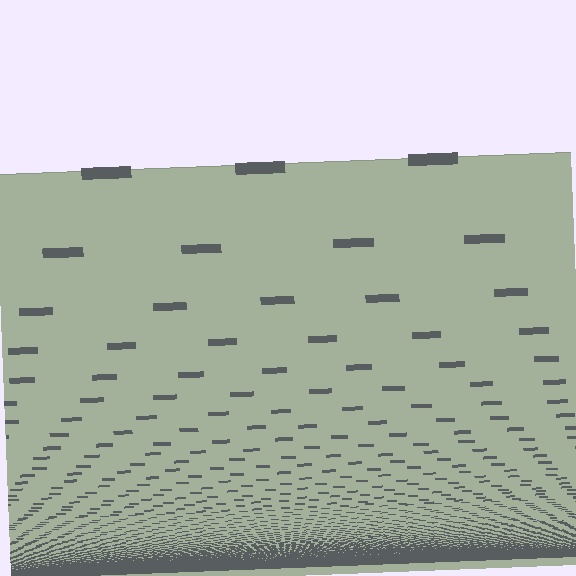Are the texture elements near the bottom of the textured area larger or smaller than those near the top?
Smaller. The gradient is inverted — elements near the bottom are smaller and denser.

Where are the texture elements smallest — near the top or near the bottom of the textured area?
Near the bottom.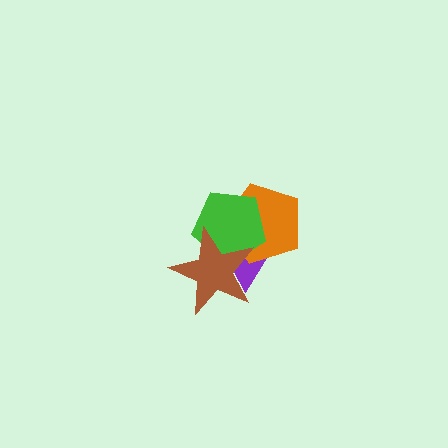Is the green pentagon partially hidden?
Yes, it is partially covered by another shape.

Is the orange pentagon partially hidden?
Yes, it is partially covered by another shape.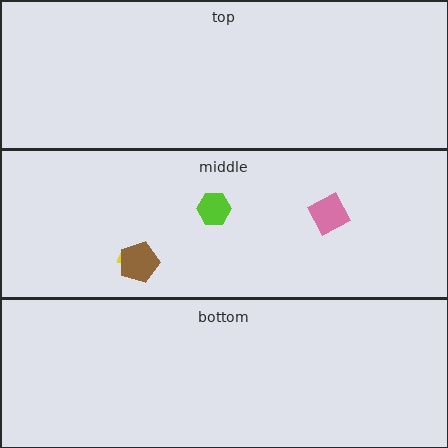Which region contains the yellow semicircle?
The middle region.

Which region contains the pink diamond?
The middle region.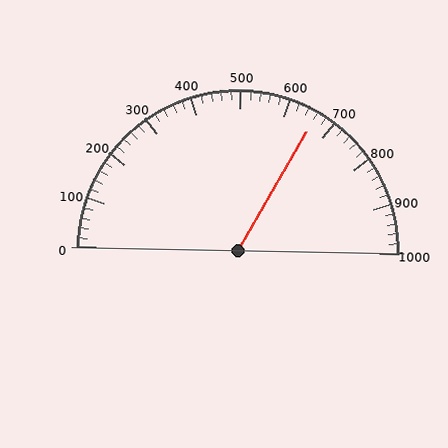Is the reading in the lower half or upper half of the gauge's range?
The reading is in the upper half of the range (0 to 1000).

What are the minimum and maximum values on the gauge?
The gauge ranges from 0 to 1000.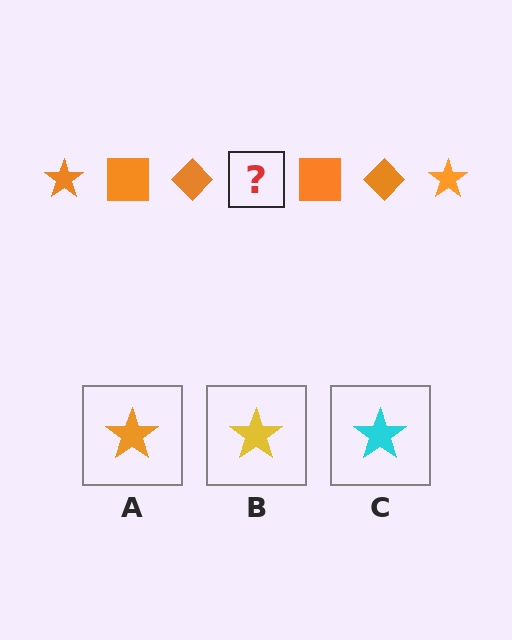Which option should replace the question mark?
Option A.